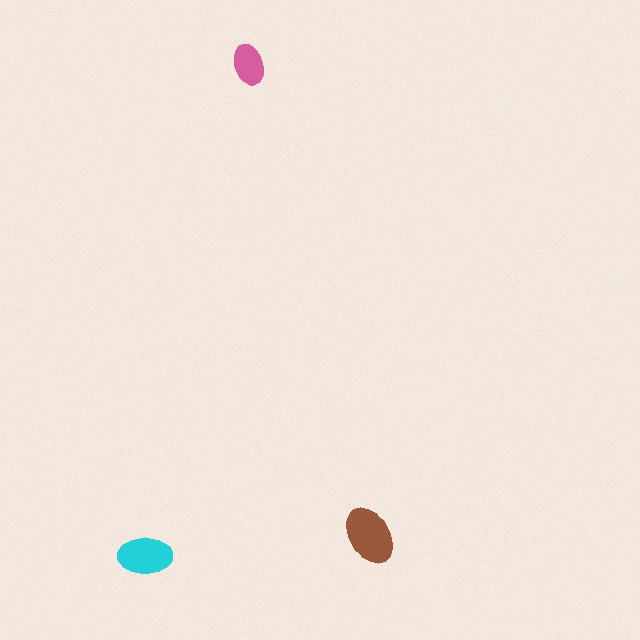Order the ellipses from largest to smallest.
the brown one, the cyan one, the pink one.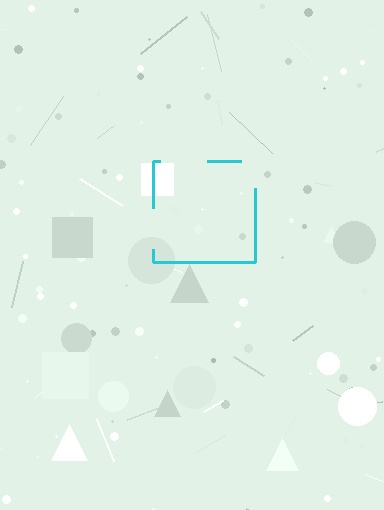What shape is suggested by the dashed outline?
The dashed outline suggests a square.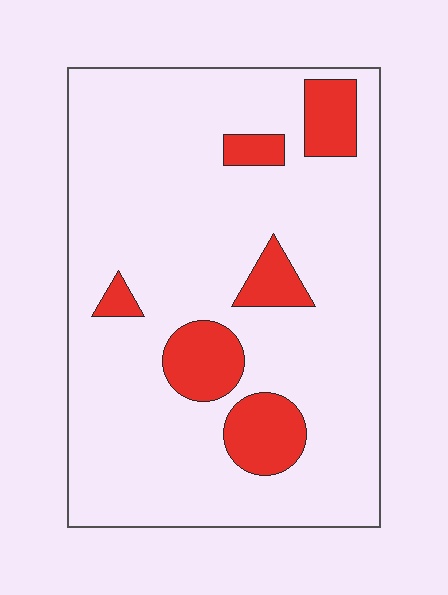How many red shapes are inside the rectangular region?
6.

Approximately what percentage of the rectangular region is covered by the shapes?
Approximately 15%.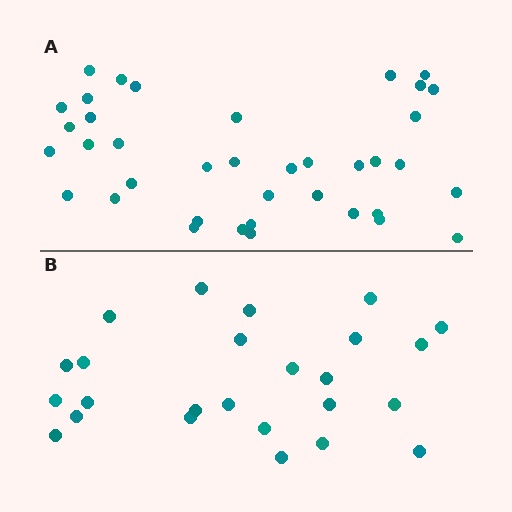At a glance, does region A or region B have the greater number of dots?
Region A (the top region) has more dots.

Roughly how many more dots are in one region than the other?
Region A has approximately 15 more dots than region B.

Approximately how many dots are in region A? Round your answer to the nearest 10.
About 40 dots. (The exact count is 38, which rounds to 40.)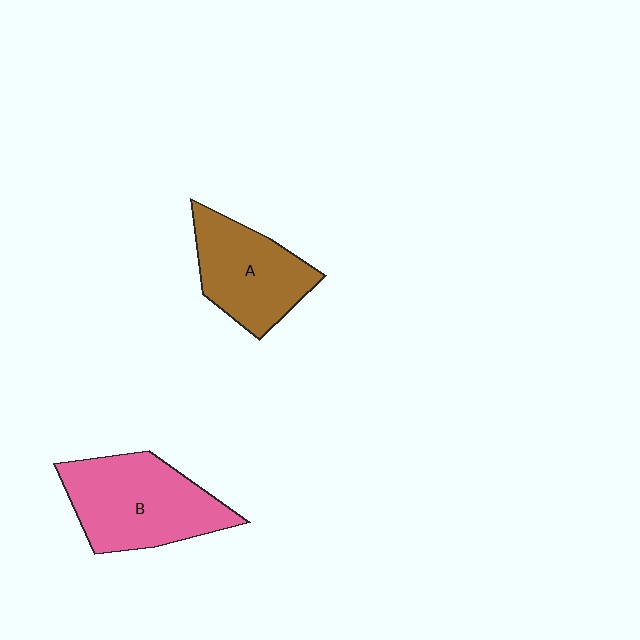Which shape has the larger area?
Shape B (pink).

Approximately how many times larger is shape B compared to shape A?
Approximately 1.2 times.